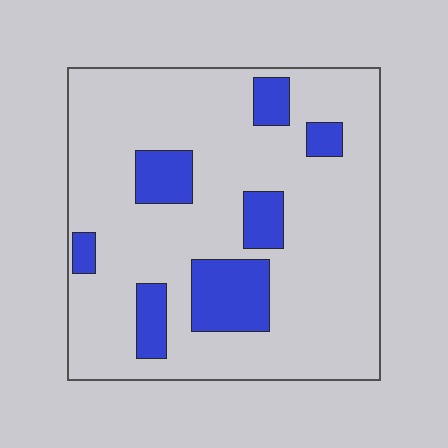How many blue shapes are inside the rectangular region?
7.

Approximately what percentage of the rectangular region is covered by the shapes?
Approximately 20%.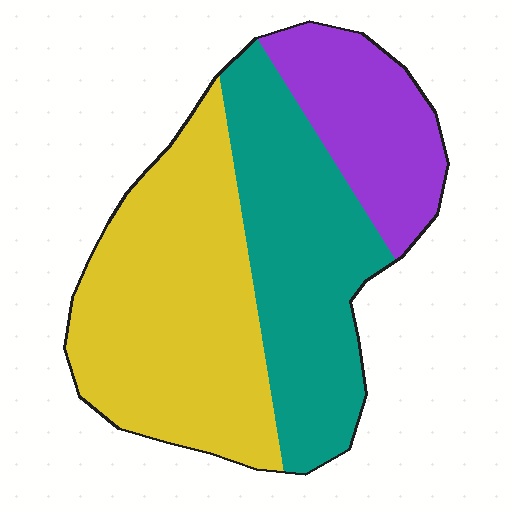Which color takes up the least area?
Purple, at roughly 20%.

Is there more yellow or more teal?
Yellow.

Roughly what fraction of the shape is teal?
Teal takes up between a third and a half of the shape.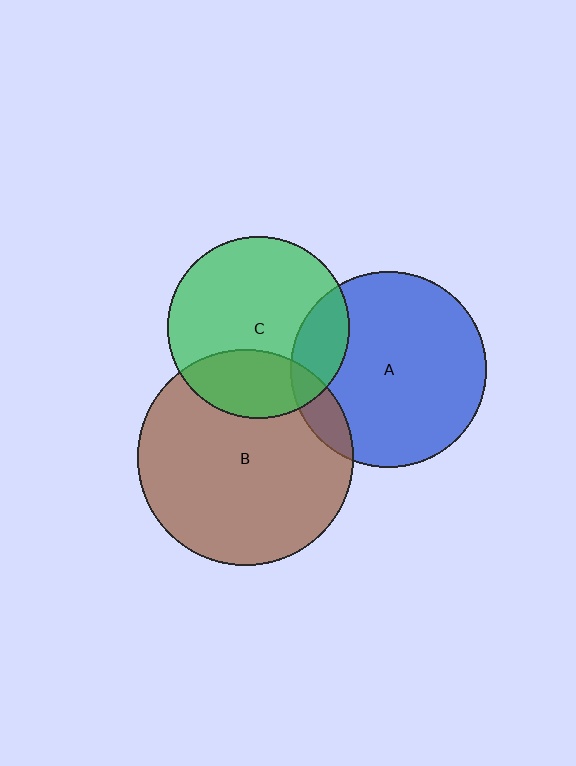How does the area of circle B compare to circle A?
Approximately 1.2 times.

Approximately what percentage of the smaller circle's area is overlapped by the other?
Approximately 20%.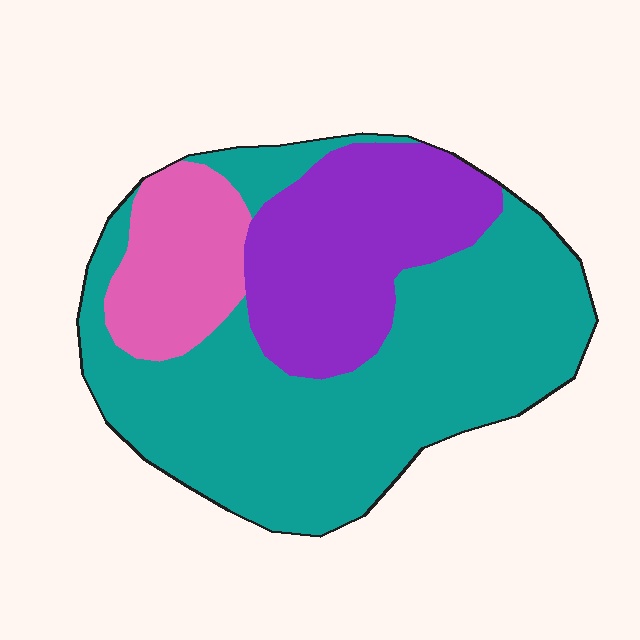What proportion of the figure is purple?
Purple takes up about one quarter (1/4) of the figure.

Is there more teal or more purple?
Teal.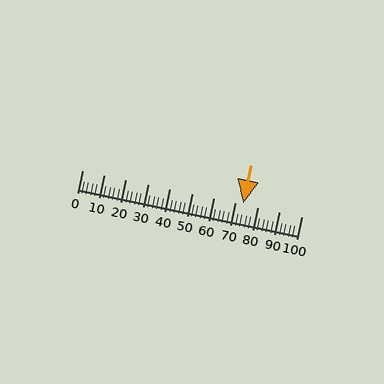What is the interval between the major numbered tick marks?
The major tick marks are spaced 10 units apart.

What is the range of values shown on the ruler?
The ruler shows values from 0 to 100.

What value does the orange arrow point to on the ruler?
The orange arrow points to approximately 74.